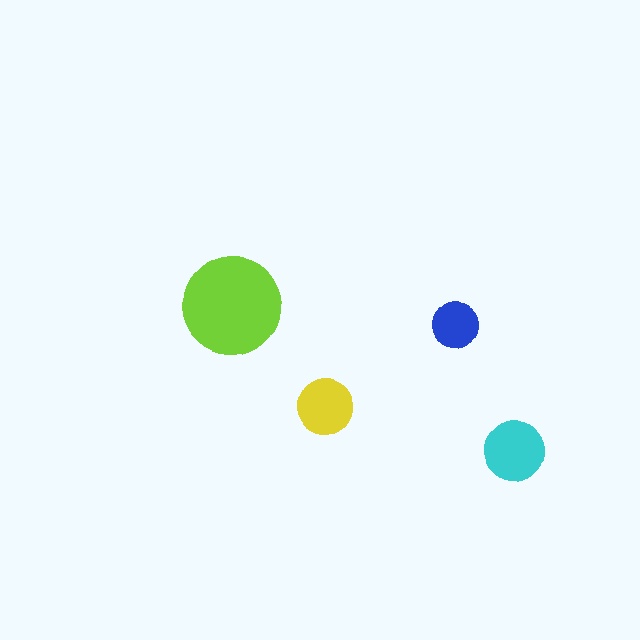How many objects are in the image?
There are 4 objects in the image.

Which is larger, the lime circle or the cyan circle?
The lime one.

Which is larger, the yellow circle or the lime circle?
The lime one.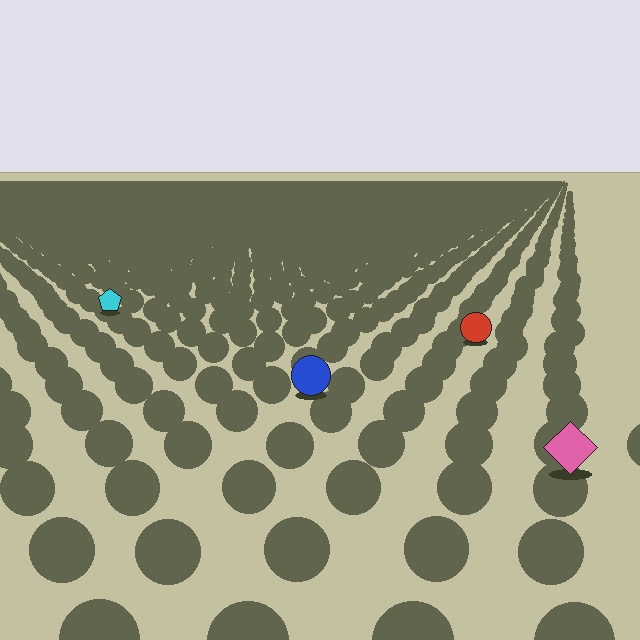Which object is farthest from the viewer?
The cyan pentagon is farthest from the viewer. It appears smaller and the ground texture around it is denser.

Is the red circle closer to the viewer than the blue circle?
No. The blue circle is closer — you can tell from the texture gradient: the ground texture is coarser near it.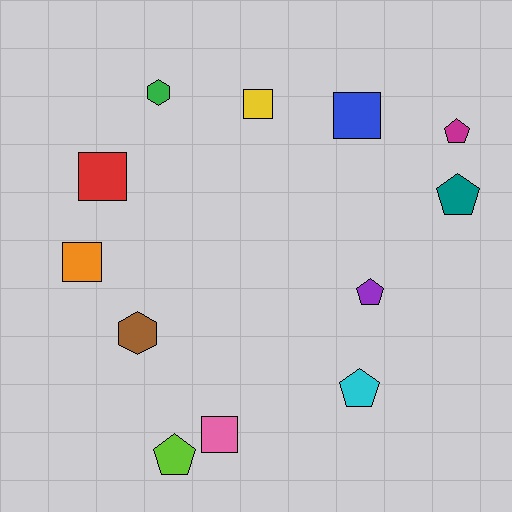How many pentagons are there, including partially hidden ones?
There are 5 pentagons.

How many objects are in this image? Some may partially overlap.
There are 12 objects.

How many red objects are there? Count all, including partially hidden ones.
There is 1 red object.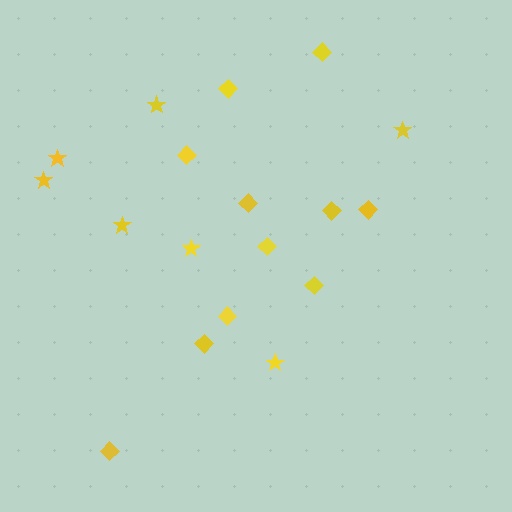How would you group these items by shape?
There are 2 groups: one group of diamonds (11) and one group of stars (7).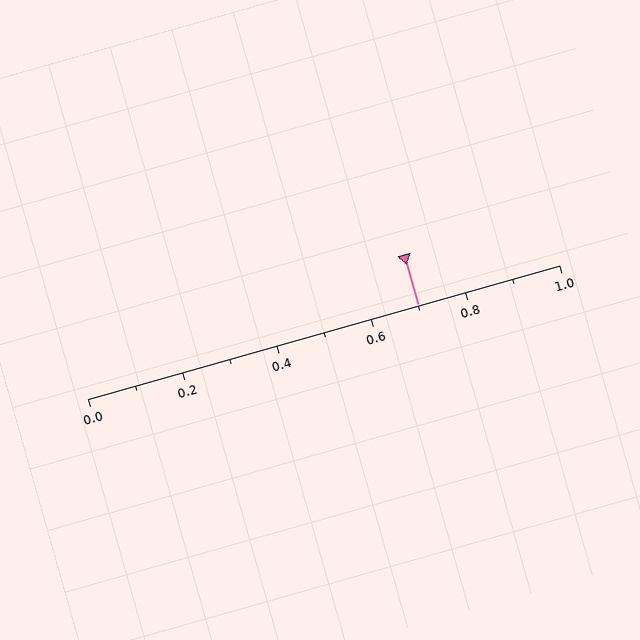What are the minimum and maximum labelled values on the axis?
The axis runs from 0.0 to 1.0.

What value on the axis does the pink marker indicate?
The marker indicates approximately 0.7.